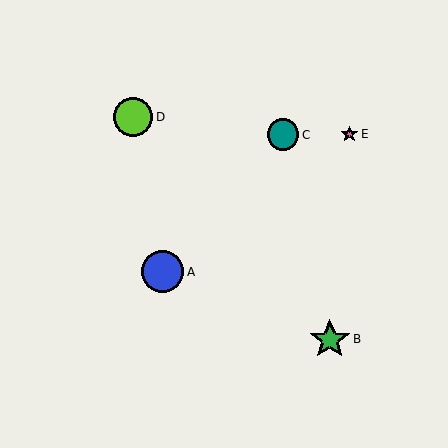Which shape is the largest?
The blue circle (labeled A) is the largest.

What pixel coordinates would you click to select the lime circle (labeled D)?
Click at (133, 117) to select the lime circle D.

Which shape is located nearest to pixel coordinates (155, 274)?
The blue circle (labeled A) at (163, 272) is nearest to that location.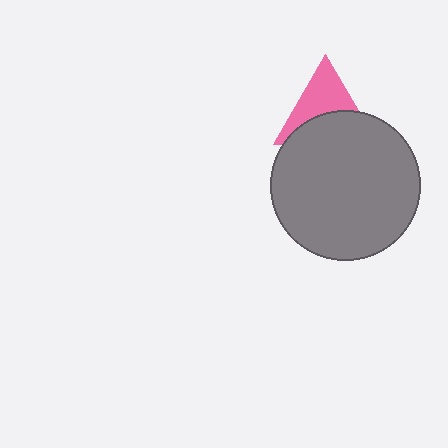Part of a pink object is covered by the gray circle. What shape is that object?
It is a triangle.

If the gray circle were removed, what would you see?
You would see the complete pink triangle.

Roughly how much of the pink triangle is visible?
About half of it is visible (roughly 50%).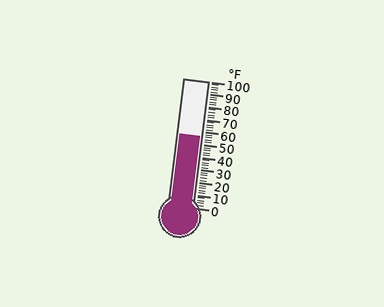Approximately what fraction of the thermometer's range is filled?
The thermometer is filled to approximately 55% of its range.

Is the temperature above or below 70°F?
The temperature is below 70°F.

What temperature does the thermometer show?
The thermometer shows approximately 56°F.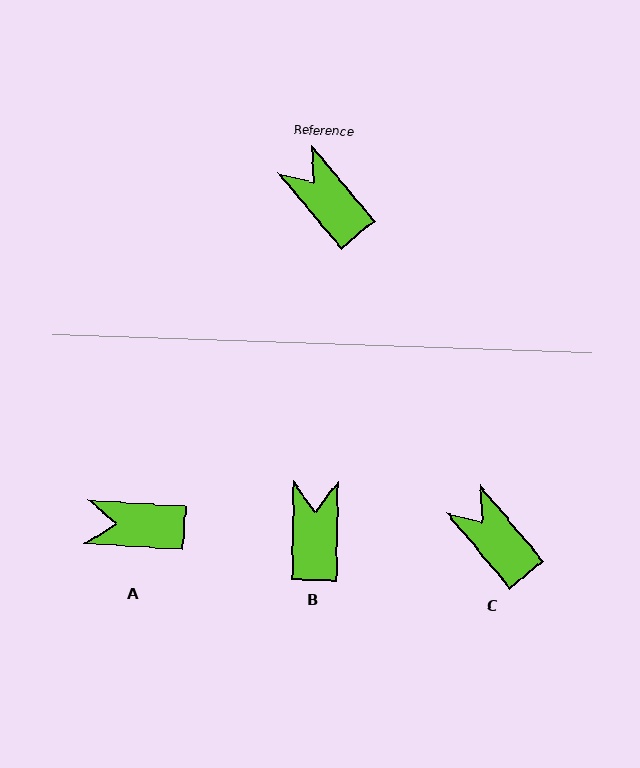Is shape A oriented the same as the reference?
No, it is off by about 47 degrees.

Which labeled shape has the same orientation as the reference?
C.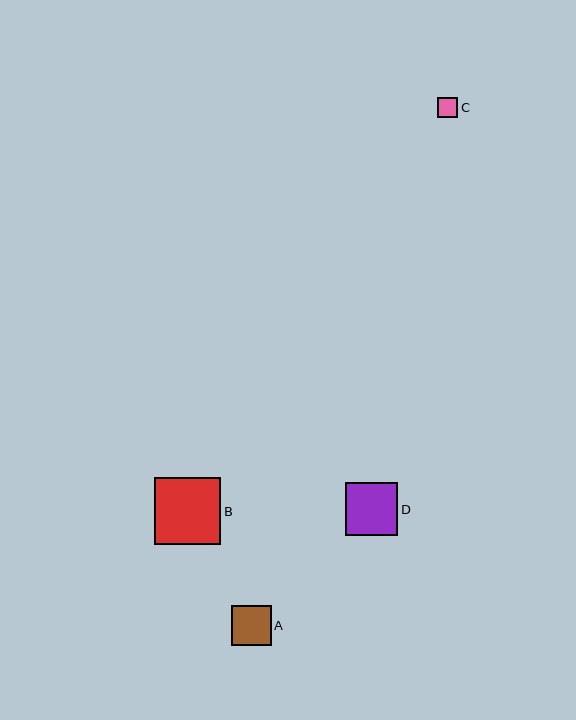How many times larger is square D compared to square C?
Square D is approximately 2.6 times the size of square C.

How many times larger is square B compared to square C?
Square B is approximately 3.3 times the size of square C.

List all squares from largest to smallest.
From largest to smallest: B, D, A, C.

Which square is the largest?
Square B is the largest with a size of approximately 67 pixels.